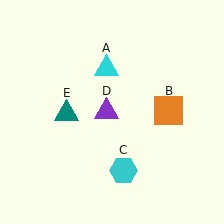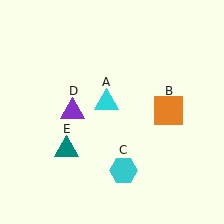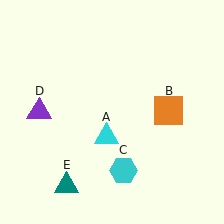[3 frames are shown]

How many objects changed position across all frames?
3 objects changed position: cyan triangle (object A), purple triangle (object D), teal triangle (object E).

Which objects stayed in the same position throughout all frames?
Orange square (object B) and cyan hexagon (object C) remained stationary.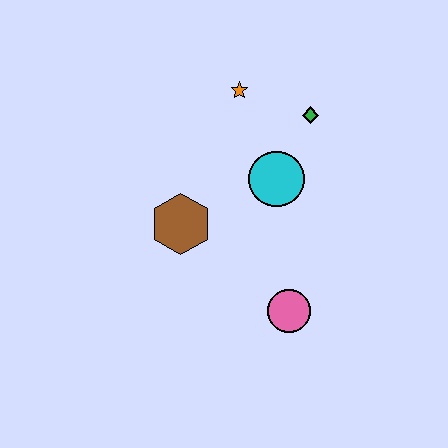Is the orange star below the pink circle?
No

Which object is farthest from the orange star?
The pink circle is farthest from the orange star.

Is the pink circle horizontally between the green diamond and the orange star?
Yes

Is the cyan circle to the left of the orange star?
No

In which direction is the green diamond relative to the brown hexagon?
The green diamond is to the right of the brown hexagon.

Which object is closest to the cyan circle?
The green diamond is closest to the cyan circle.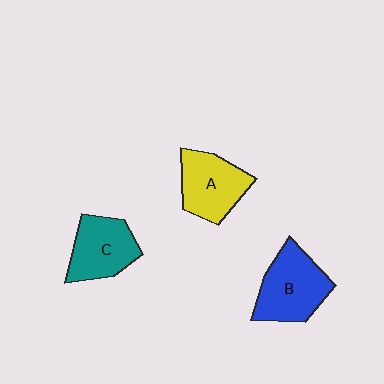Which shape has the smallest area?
Shape C (teal).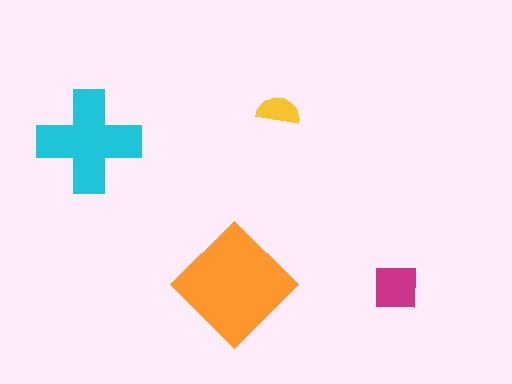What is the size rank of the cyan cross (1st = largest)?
2nd.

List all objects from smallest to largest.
The yellow semicircle, the magenta square, the cyan cross, the orange diamond.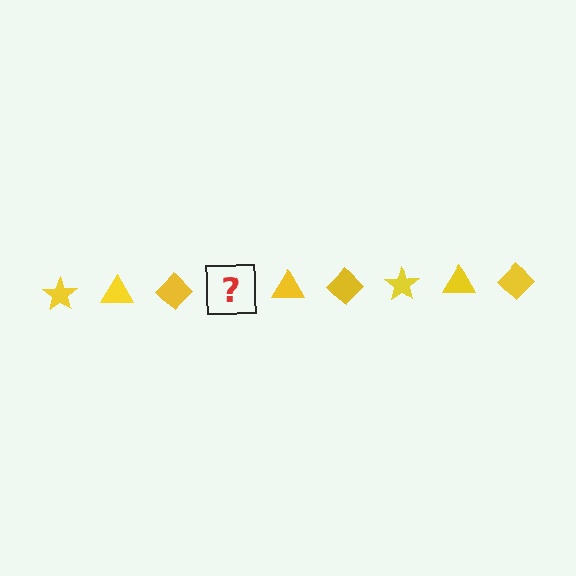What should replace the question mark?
The question mark should be replaced with a yellow star.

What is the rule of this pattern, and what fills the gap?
The rule is that the pattern cycles through star, triangle, diamond shapes in yellow. The gap should be filled with a yellow star.